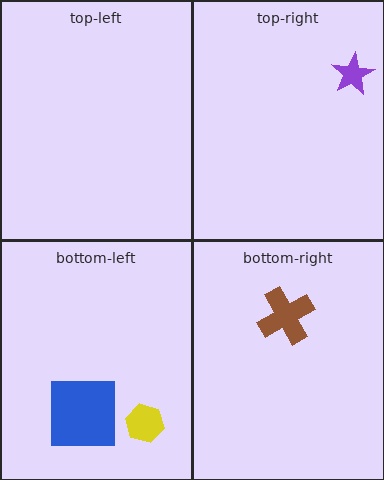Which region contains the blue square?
The bottom-left region.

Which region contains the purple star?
The top-right region.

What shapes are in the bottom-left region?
The yellow hexagon, the blue square.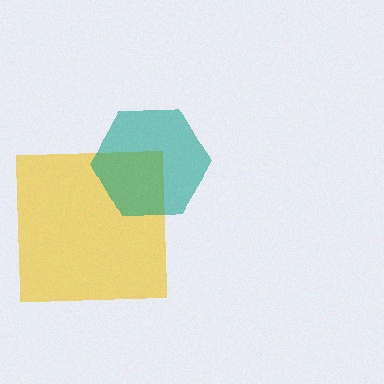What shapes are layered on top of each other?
The layered shapes are: a yellow square, a teal hexagon.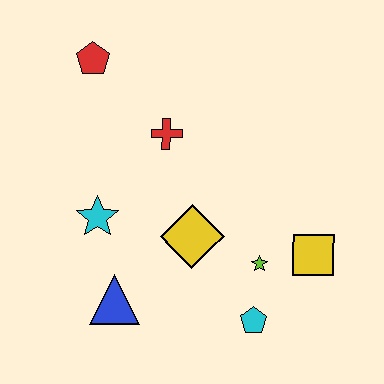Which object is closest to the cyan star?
The blue triangle is closest to the cyan star.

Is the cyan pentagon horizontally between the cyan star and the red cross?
No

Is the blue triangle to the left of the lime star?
Yes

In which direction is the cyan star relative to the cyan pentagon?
The cyan star is to the left of the cyan pentagon.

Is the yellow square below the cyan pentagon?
No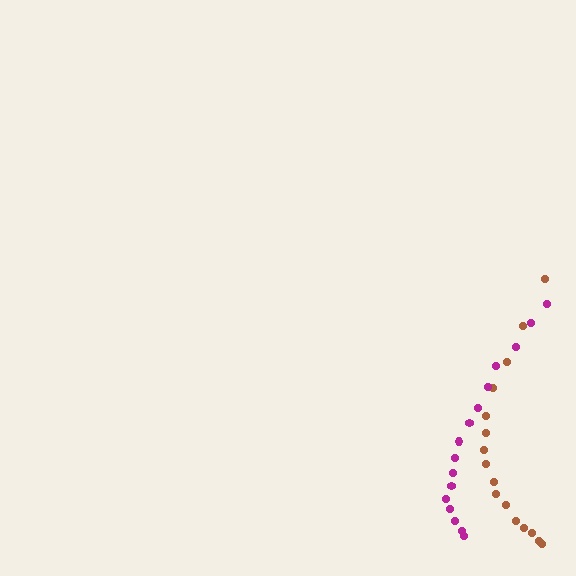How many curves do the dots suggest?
There are 2 distinct paths.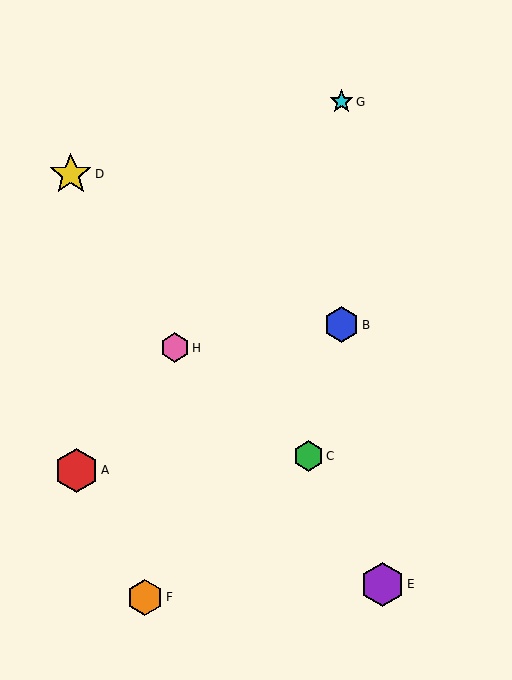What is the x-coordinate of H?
Object H is at x≈175.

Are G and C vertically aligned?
No, G is at x≈341 and C is at x≈308.